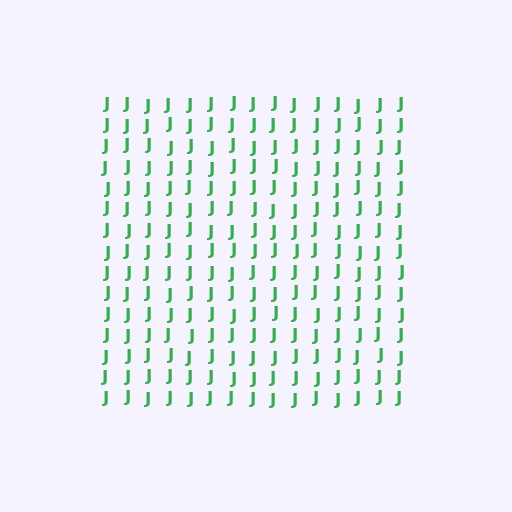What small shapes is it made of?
It is made of small letter J's.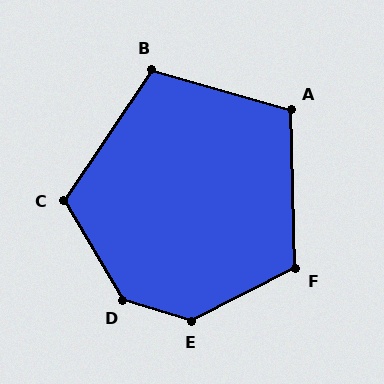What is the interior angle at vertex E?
Approximately 137 degrees (obtuse).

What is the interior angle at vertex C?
Approximately 116 degrees (obtuse).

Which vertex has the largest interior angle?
D, at approximately 137 degrees.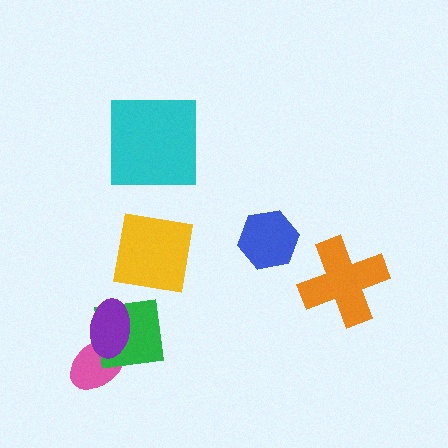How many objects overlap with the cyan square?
0 objects overlap with the cyan square.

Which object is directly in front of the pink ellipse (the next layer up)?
The green square is directly in front of the pink ellipse.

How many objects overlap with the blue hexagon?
0 objects overlap with the blue hexagon.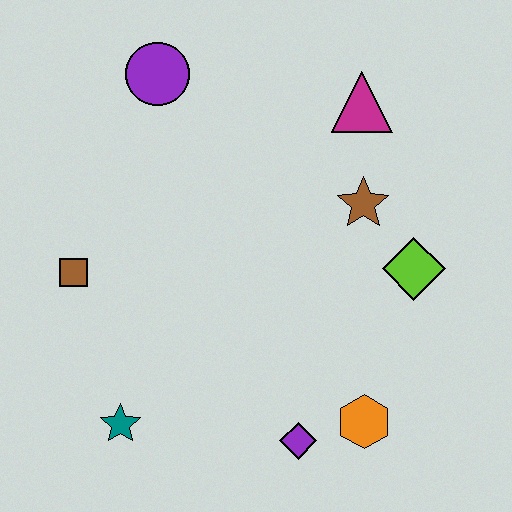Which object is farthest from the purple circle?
The orange hexagon is farthest from the purple circle.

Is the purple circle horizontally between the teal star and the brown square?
No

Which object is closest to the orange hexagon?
The purple diamond is closest to the orange hexagon.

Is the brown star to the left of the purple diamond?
No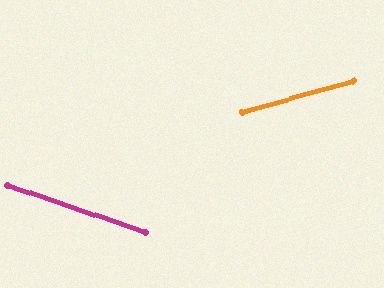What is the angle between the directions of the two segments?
Approximately 34 degrees.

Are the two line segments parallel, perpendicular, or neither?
Neither parallel nor perpendicular — they differ by about 34°.